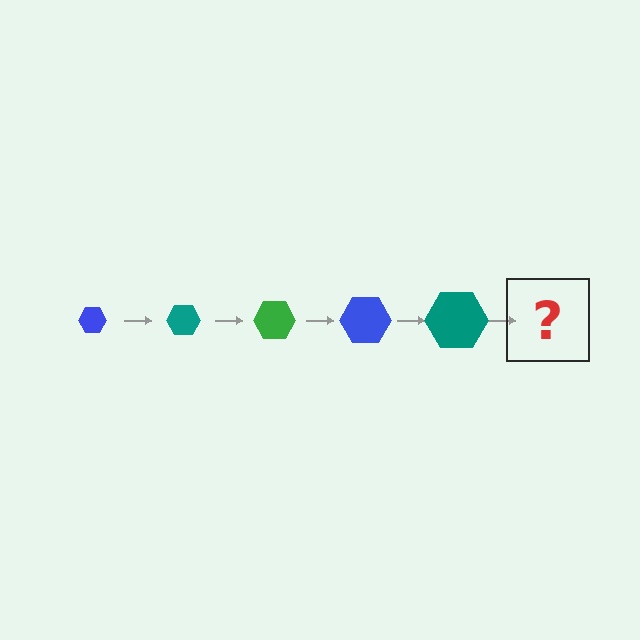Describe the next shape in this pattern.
It should be a green hexagon, larger than the previous one.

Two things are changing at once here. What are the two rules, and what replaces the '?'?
The two rules are that the hexagon grows larger each step and the color cycles through blue, teal, and green. The '?' should be a green hexagon, larger than the previous one.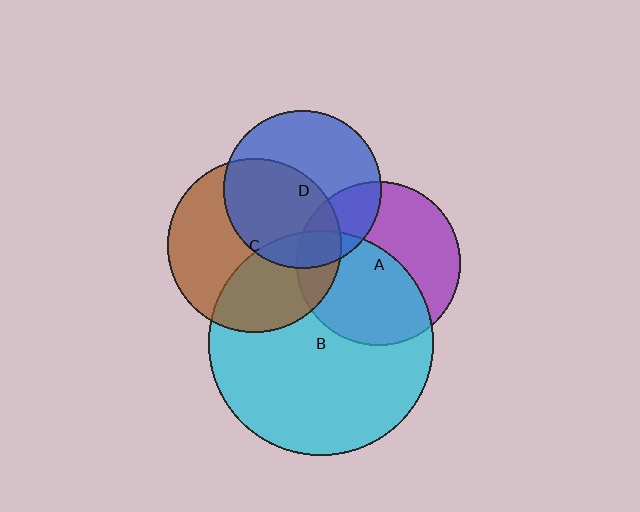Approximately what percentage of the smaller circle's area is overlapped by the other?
Approximately 15%.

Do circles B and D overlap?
Yes.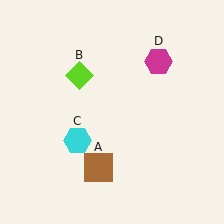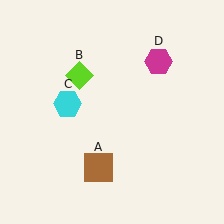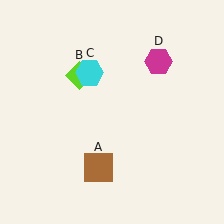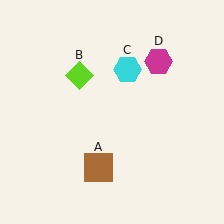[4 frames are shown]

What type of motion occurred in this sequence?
The cyan hexagon (object C) rotated clockwise around the center of the scene.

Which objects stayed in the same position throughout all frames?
Brown square (object A) and lime diamond (object B) and magenta hexagon (object D) remained stationary.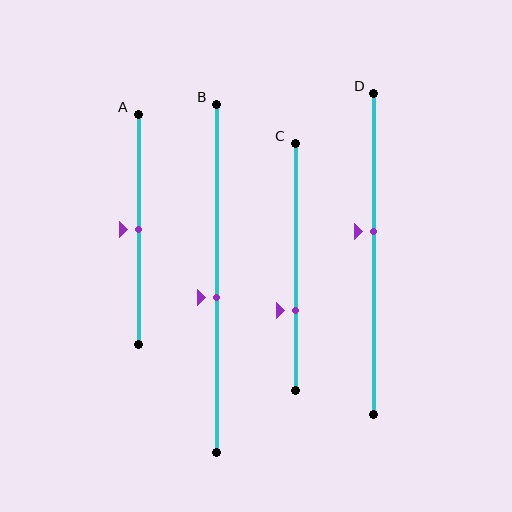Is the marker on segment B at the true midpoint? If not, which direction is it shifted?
No, the marker on segment B is shifted downward by about 6% of the segment length.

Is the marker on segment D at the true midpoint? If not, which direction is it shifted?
No, the marker on segment D is shifted upward by about 7% of the segment length.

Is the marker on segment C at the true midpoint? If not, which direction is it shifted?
No, the marker on segment C is shifted downward by about 18% of the segment length.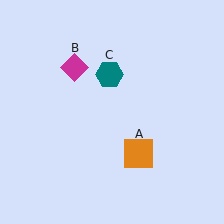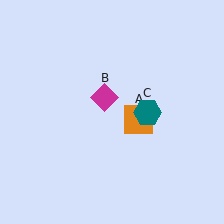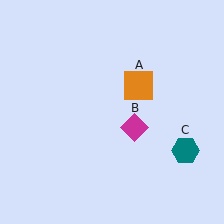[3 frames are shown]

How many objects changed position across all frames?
3 objects changed position: orange square (object A), magenta diamond (object B), teal hexagon (object C).